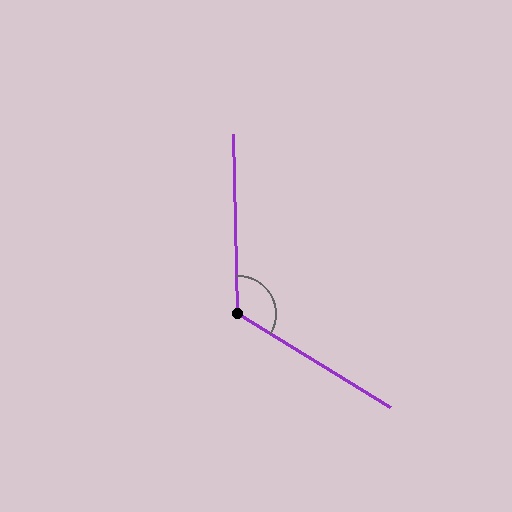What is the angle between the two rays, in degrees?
Approximately 123 degrees.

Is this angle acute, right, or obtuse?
It is obtuse.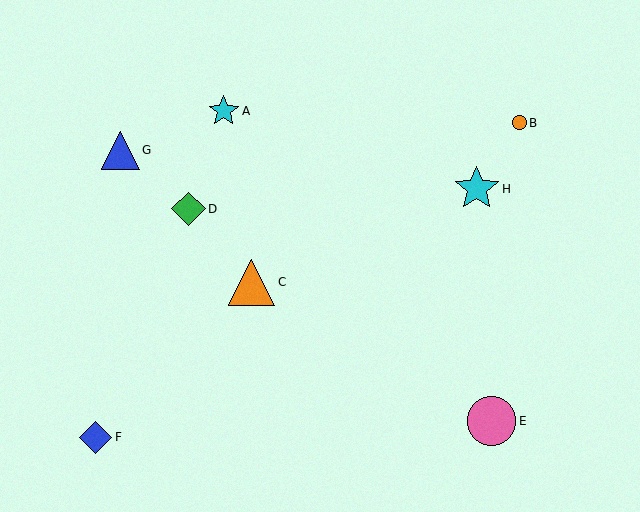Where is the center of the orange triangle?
The center of the orange triangle is at (251, 282).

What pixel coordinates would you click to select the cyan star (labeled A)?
Click at (224, 111) to select the cyan star A.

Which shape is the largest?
The pink circle (labeled E) is the largest.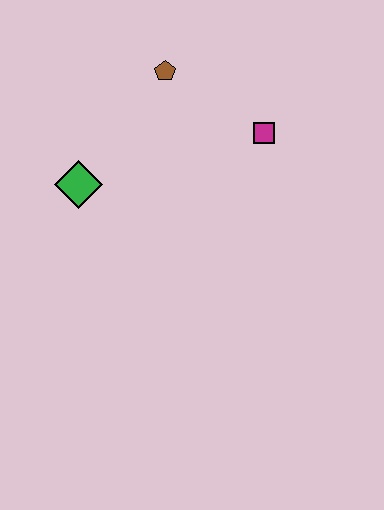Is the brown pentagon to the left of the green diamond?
No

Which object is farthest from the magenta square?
The green diamond is farthest from the magenta square.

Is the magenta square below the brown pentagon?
Yes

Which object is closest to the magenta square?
The brown pentagon is closest to the magenta square.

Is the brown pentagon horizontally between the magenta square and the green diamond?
Yes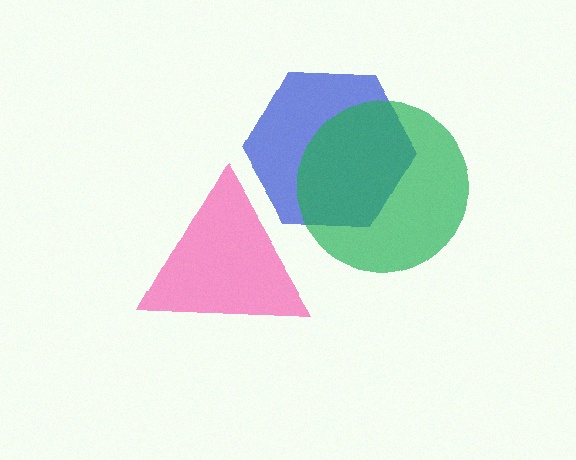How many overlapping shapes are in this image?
There are 3 overlapping shapes in the image.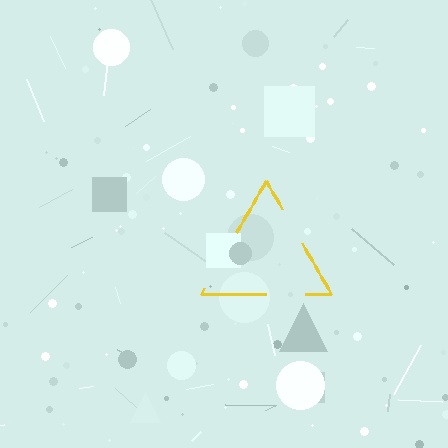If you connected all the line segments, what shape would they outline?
They would outline a triangle.